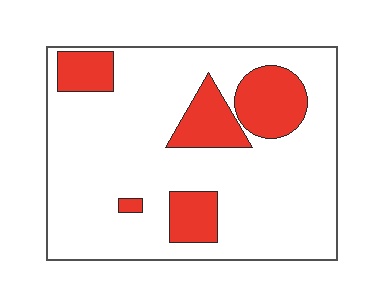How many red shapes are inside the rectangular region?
5.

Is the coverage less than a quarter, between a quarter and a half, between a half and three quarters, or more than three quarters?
Less than a quarter.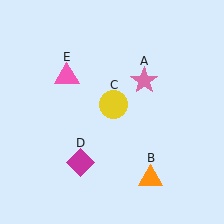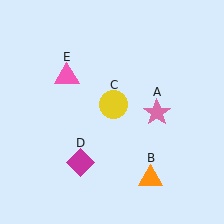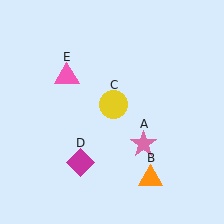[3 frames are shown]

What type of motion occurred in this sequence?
The pink star (object A) rotated clockwise around the center of the scene.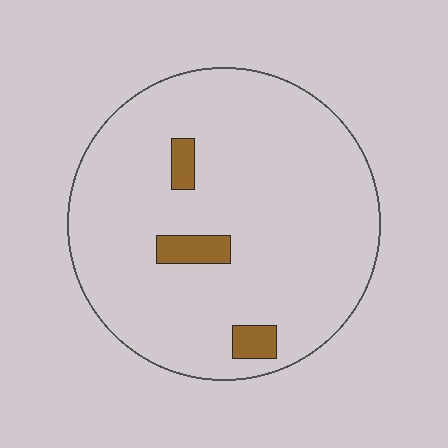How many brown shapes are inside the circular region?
3.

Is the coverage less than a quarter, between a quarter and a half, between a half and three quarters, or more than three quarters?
Less than a quarter.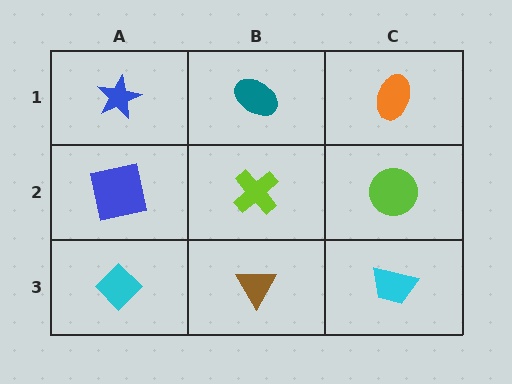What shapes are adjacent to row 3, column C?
A lime circle (row 2, column C), a brown triangle (row 3, column B).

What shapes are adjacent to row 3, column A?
A blue square (row 2, column A), a brown triangle (row 3, column B).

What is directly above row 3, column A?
A blue square.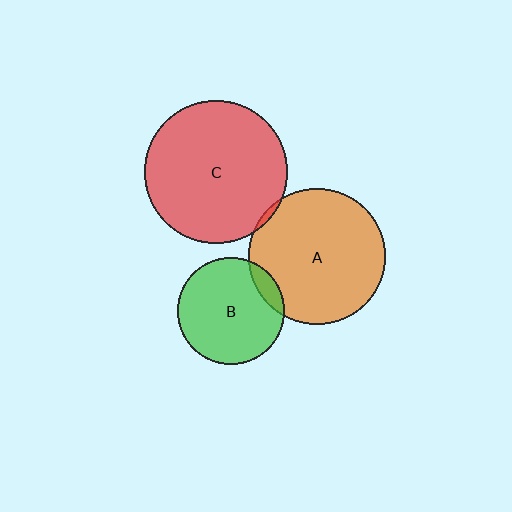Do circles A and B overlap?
Yes.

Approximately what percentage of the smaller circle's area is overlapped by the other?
Approximately 10%.